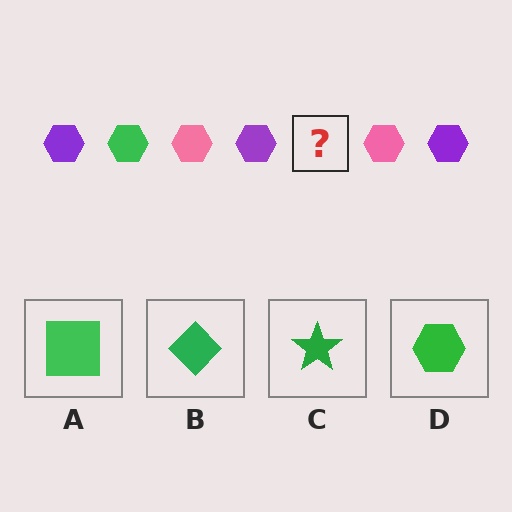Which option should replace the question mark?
Option D.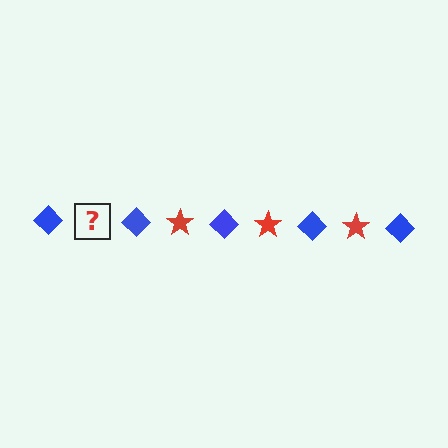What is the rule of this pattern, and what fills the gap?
The rule is that the pattern alternates between blue diamond and red star. The gap should be filled with a red star.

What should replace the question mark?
The question mark should be replaced with a red star.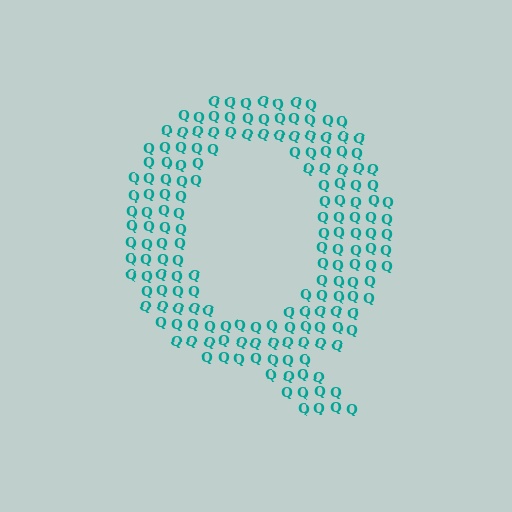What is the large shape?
The large shape is the letter Q.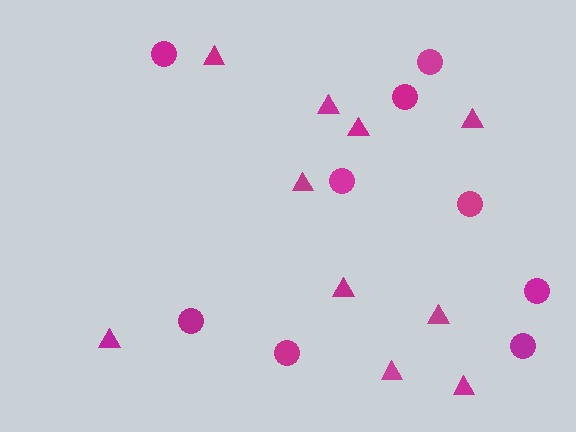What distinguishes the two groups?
There are 2 groups: one group of triangles (10) and one group of circles (9).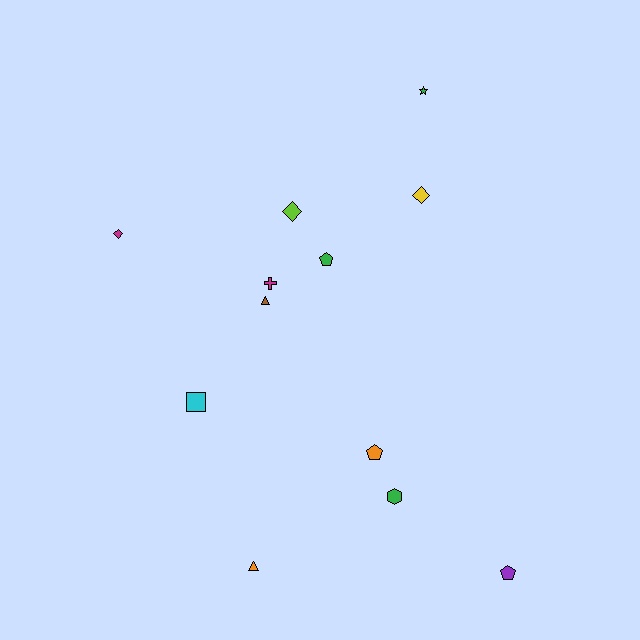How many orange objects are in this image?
There are 2 orange objects.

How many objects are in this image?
There are 12 objects.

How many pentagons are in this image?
There are 3 pentagons.